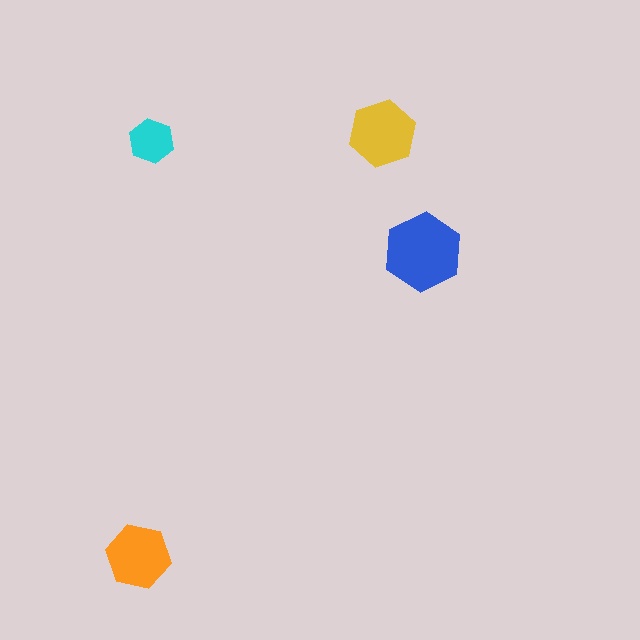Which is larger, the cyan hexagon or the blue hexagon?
The blue one.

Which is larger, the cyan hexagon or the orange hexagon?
The orange one.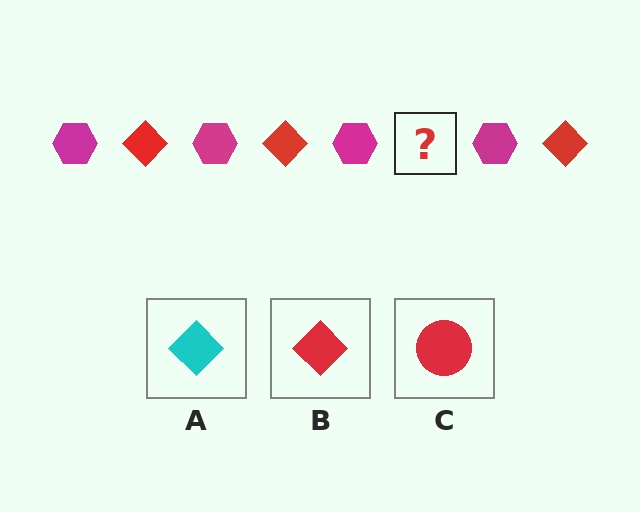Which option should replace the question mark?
Option B.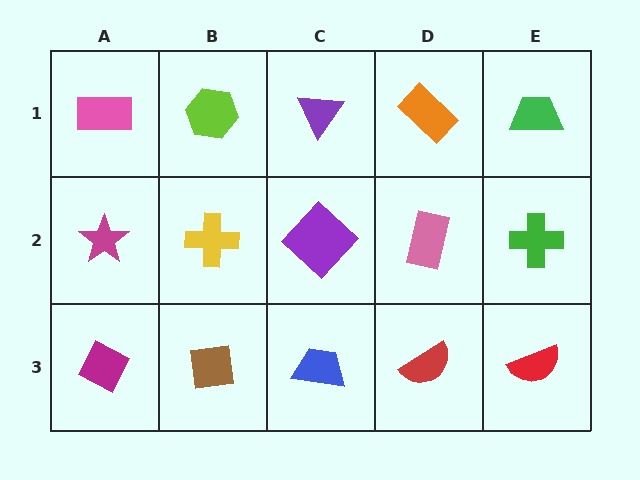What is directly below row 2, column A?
A magenta diamond.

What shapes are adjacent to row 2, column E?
A green trapezoid (row 1, column E), a red semicircle (row 3, column E), a pink rectangle (row 2, column D).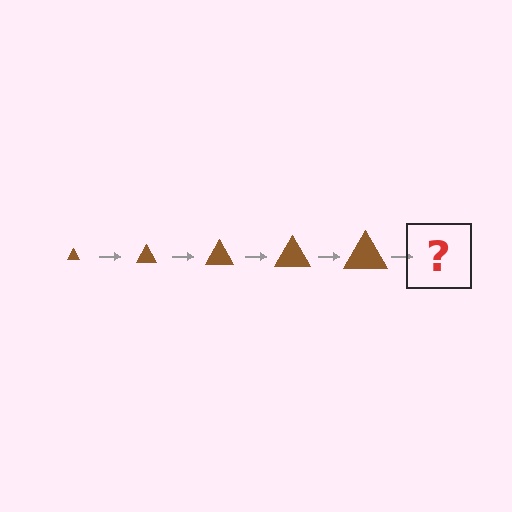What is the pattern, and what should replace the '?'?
The pattern is that the triangle gets progressively larger each step. The '?' should be a brown triangle, larger than the previous one.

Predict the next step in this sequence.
The next step is a brown triangle, larger than the previous one.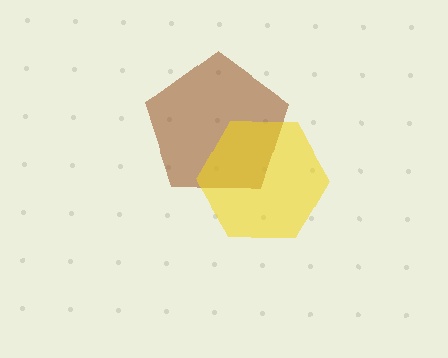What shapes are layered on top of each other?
The layered shapes are: a brown pentagon, a yellow hexagon.